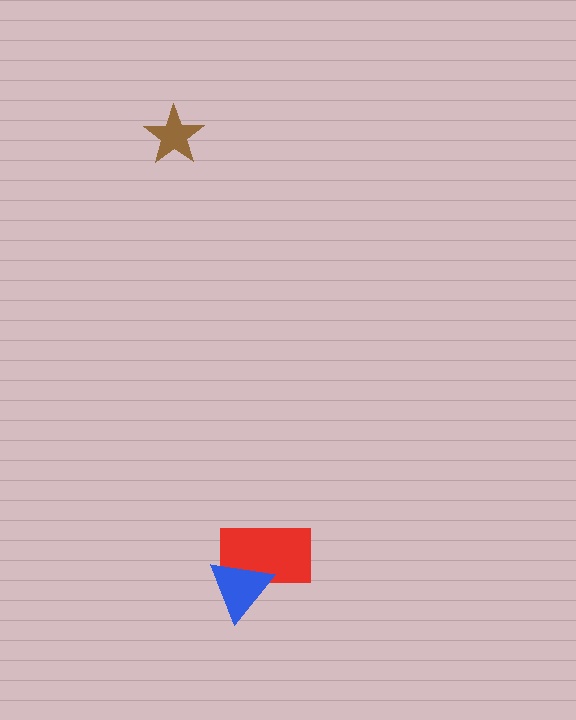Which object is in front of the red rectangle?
The blue triangle is in front of the red rectangle.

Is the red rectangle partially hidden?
Yes, it is partially covered by another shape.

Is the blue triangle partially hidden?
No, no other shape covers it.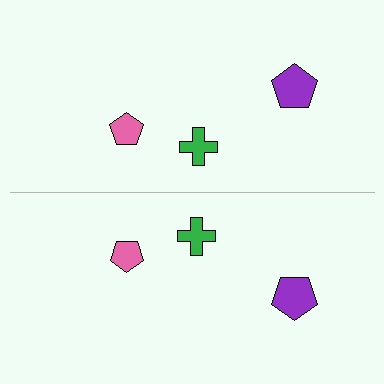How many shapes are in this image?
There are 6 shapes in this image.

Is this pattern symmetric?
Yes, this pattern has bilateral (reflection) symmetry.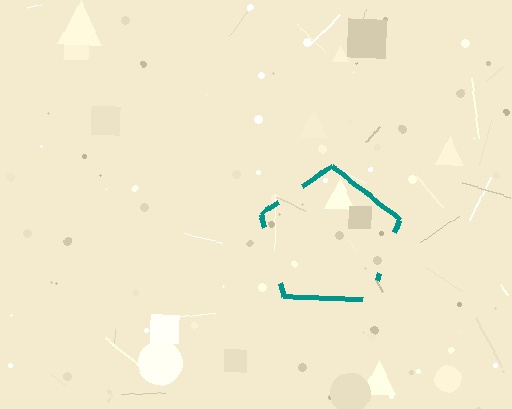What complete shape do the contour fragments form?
The contour fragments form a pentagon.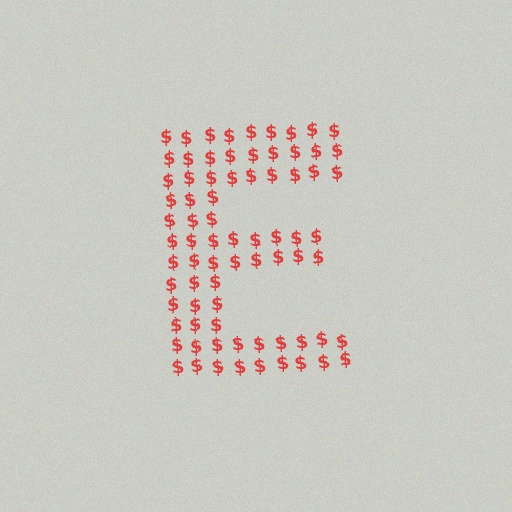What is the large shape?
The large shape is the letter E.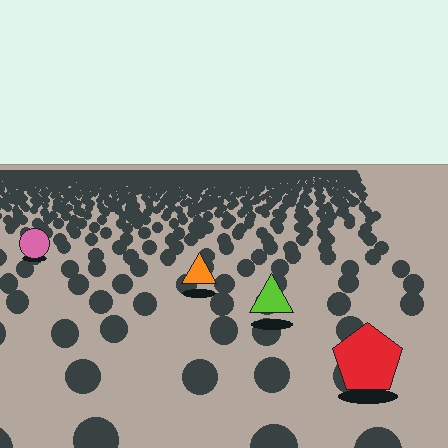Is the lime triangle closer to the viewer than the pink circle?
Yes. The lime triangle is closer — you can tell from the texture gradient: the ground texture is coarser near it.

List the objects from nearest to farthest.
From nearest to farthest: the red pentagon, the lime triangle, the orange triangle, the pink circle.